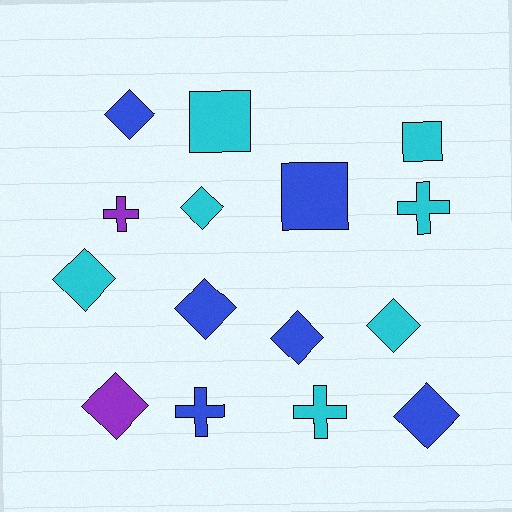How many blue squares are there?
There is 1 blue square.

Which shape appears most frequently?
Diamond, with 8 objects.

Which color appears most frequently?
Cyan, with 7 objects.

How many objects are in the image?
There are 15 objects.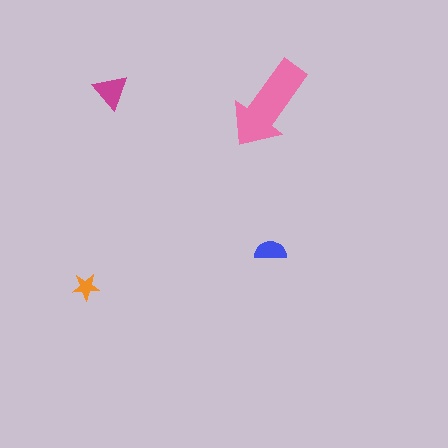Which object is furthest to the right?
The blue semicircle is rightmost.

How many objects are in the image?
There are 4 objects in the image.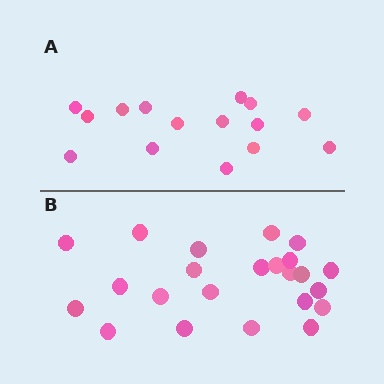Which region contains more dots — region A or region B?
Region B (the bottom region) has more dots.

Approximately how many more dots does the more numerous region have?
Region B has roughly 8 or so more dots than region A.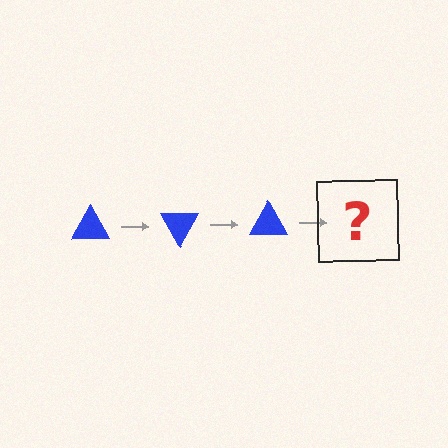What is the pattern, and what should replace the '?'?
The pattern is that the triangle rotates 60 degrees each step. The '?' should be a blue triangle rotated 180 degrees.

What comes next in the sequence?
The next element should be a blue triangle rotated 180 degrees.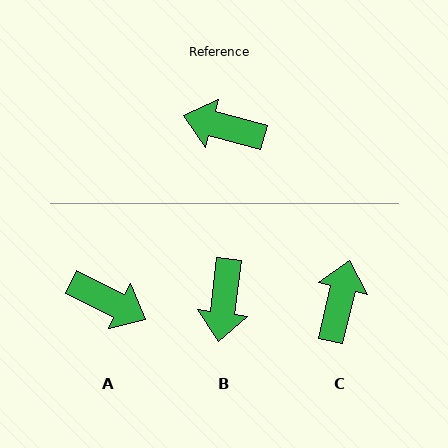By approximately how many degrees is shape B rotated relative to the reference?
Approximately 98 degrees counter-clockwise.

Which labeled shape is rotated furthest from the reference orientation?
A, about 169 degrees away.